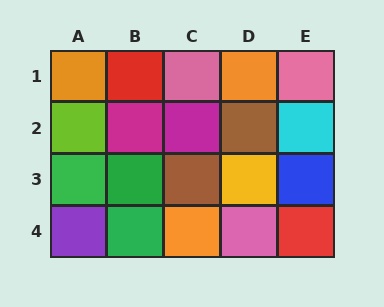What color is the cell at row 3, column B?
Green.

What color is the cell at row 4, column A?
Purple.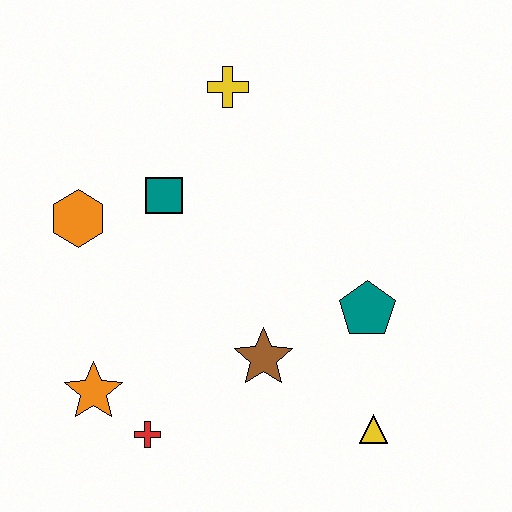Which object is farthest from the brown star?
The yellow cross is farthest from the brown star.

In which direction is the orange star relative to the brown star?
The orange star is to the left of the brown star.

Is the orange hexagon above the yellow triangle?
Yes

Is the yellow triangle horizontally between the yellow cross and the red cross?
No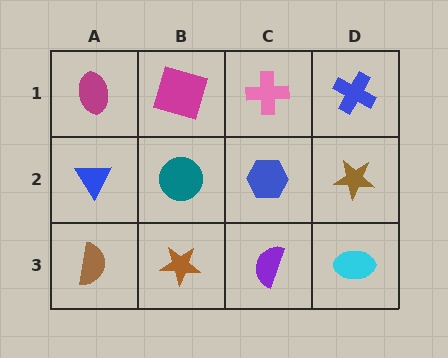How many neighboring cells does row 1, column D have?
2.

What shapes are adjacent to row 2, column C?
A pink cross (row 1, column C), a purple semicircle (row 3, column C), a teal circle (row 2, column B), a brown star (row 2, column D).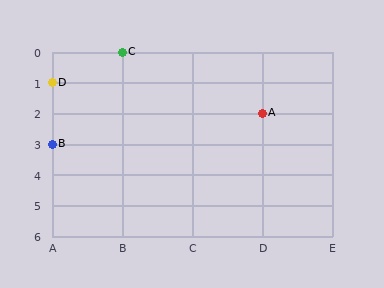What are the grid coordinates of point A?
Point A is at grid coordinates (D, 2).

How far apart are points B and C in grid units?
Points B and C are 1 column and 3 rows apart (about 3.2 grid units diagonally).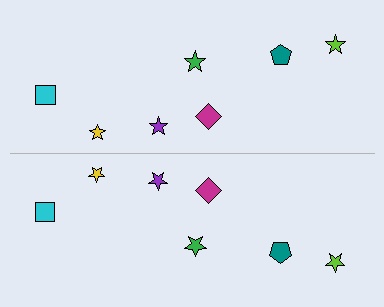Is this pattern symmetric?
Yes, this pattern has bilateral (reflection) symmetry.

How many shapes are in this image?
There are 14 shapes in this image.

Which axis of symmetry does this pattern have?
The pattern has a horizontal axis of symmetry running through the center of the image.